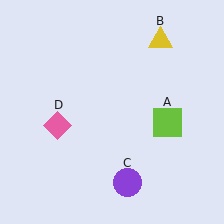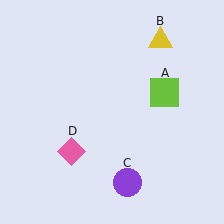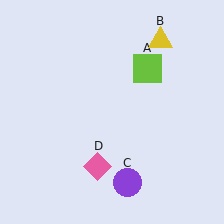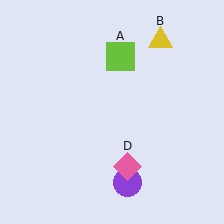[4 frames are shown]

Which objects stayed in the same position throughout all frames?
Yellow triangle (object B) and purple circle (object C) remained stationary.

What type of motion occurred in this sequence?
The lime square (object A), pink diamond (object D) rotated counterclockwise around the center of the scene.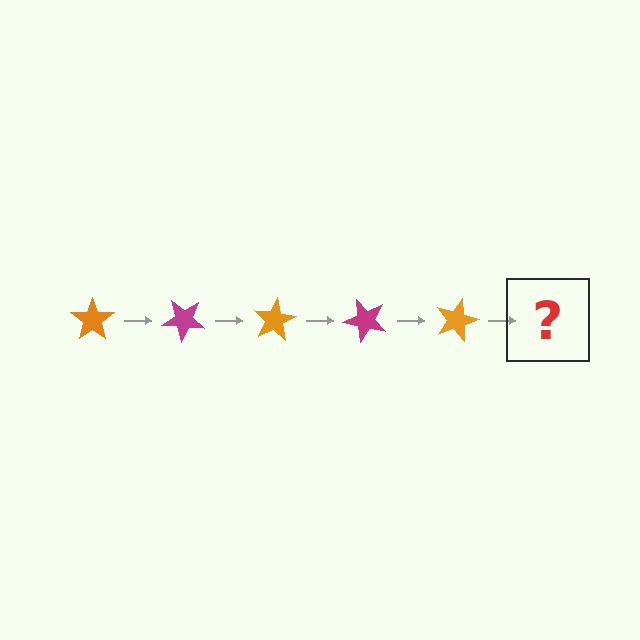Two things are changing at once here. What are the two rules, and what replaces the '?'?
The two rules are that it rotates 40 degrees each step and the color cycles through orange and magenta. The '?' should be a magenta star, rotated 200 degrees from the start.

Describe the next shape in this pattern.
It should be a magenta star, rotated 200 degrees from the start.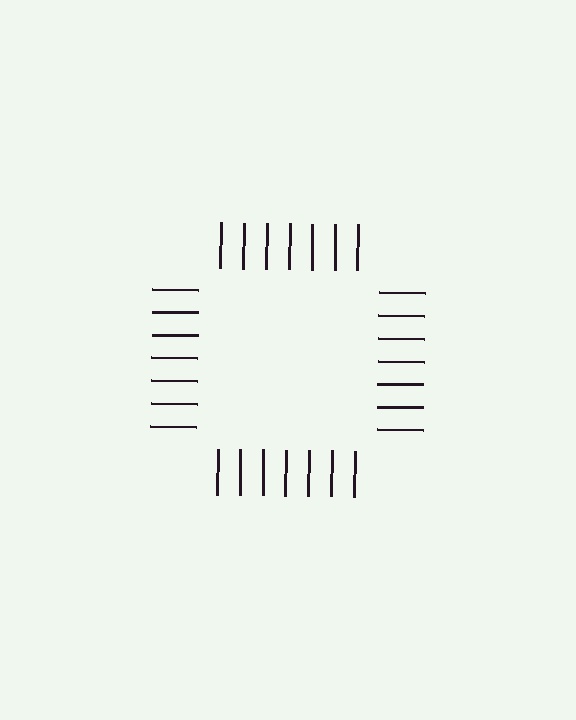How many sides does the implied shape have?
4 sides — the line-ends trace a square.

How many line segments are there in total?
28 — 7 along each of the 4 edges.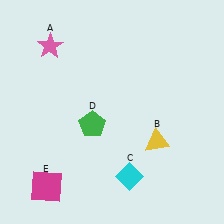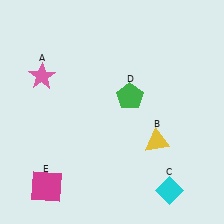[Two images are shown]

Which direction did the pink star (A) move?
The pink star (A) moved down.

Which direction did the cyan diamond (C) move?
The cyan diamond (C) moved right.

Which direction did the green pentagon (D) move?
The green pentagon (D) moved right.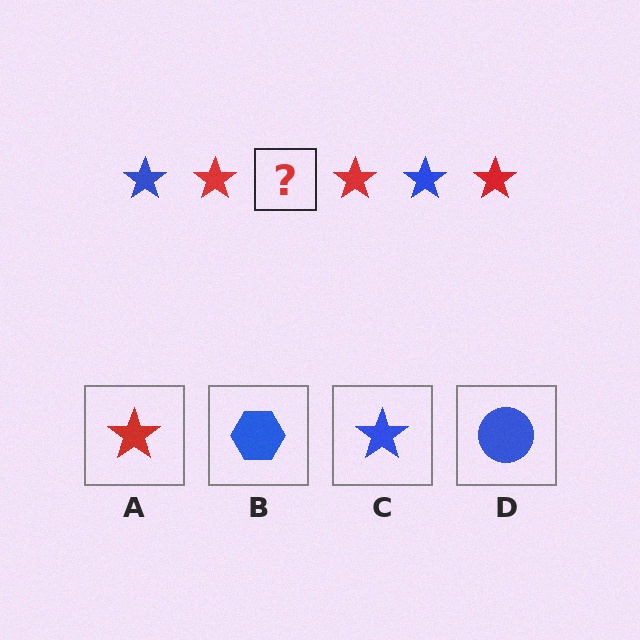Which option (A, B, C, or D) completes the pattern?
C.